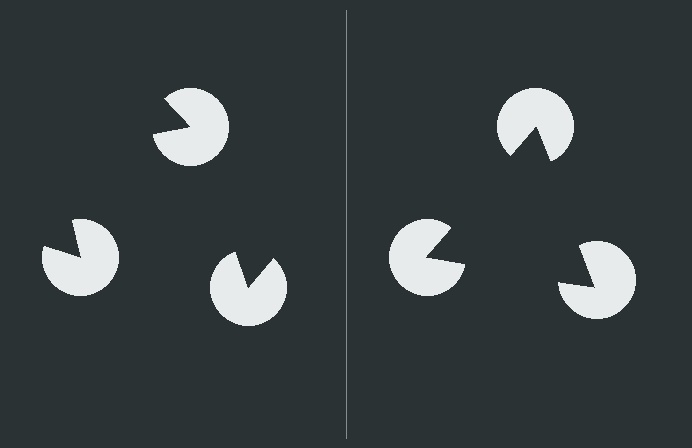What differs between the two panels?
The pac-man discs are positioned identically on both sides; only the wedge orientations differ. On the right they align to a triangle; on the left they are misaligned.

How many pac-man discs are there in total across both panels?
6 — 3 on each side.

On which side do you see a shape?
An illusory triangle appears on the right side. On the left side the wedge cuts are rotated, so no coherent shape forms.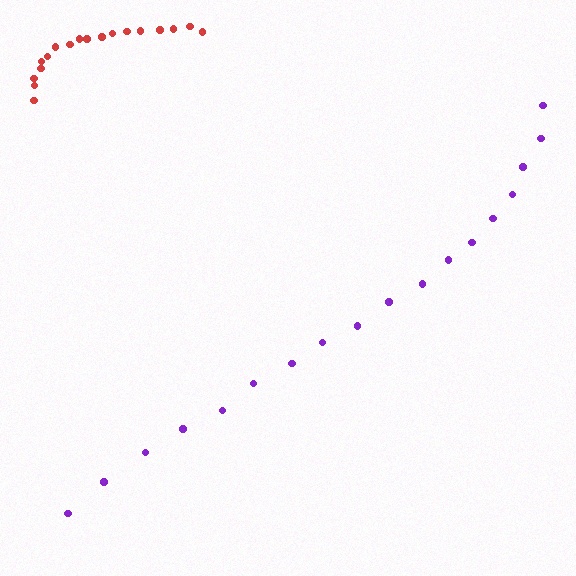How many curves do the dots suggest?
There are 2 distinct paths.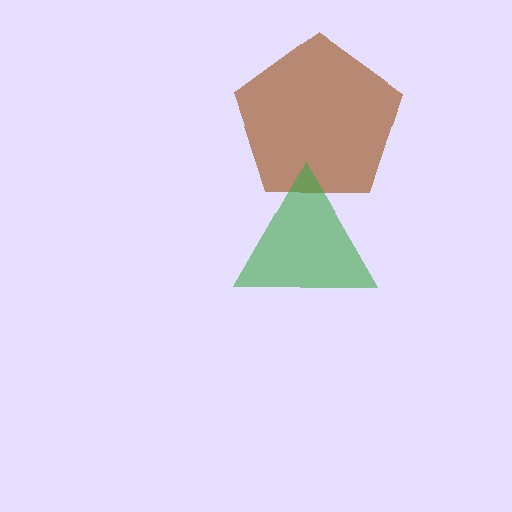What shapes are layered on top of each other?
The layered shapes are: a brown pentagon, a green triangle.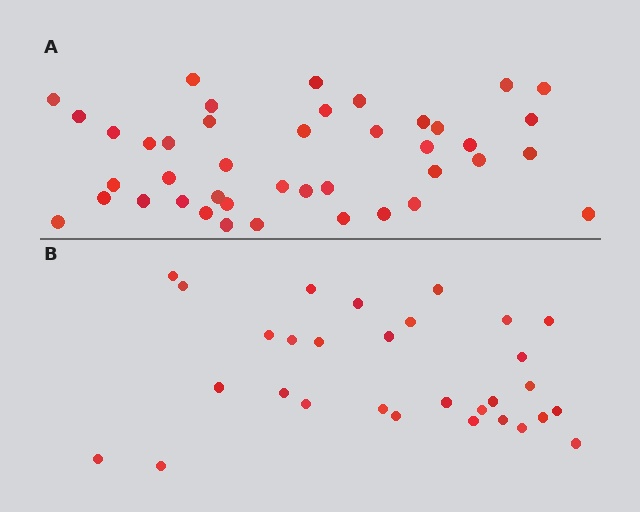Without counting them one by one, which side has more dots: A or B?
Region A (the top region) has more dots.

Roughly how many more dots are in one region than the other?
Region A has roughly 12 or so more dots than region B.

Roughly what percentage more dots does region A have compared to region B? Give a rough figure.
About 40% more.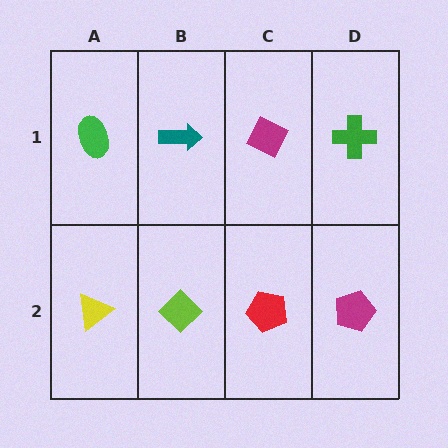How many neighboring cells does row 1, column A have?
2.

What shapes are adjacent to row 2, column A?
A green ellipse (row 1, column A), a lime diamond (row 2, column B).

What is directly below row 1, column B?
A lime diamond.